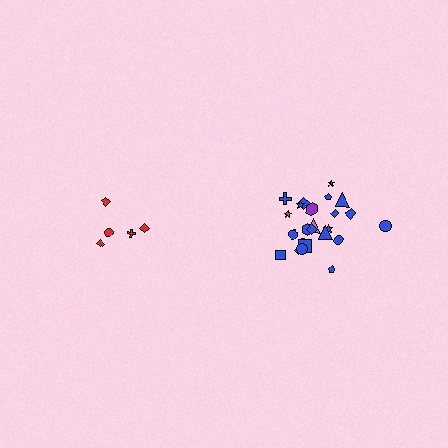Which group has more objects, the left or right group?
The right group.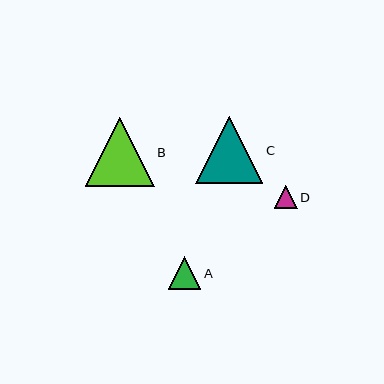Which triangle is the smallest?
Triangle D is the smallest with a size of approximately 23 pixels.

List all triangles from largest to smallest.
From largest to smallest: B, C, A, D.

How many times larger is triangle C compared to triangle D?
Triangle C is approximately 2.9 times the size of triangle D.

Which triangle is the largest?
Triangle B is the largest with a size of approximately 69 pixels.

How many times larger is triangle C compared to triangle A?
Triangle C is approximately 2.1 times the size of triangle A.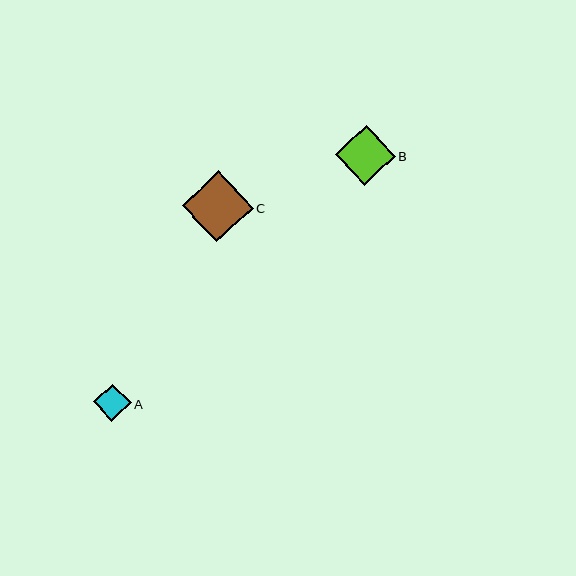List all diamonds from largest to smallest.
From largest to smallest: C, B, A.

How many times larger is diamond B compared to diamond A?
Diamond B is approximately 1.6 times the size of diamond A.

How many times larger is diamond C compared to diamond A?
Diamond C is approximately 1.9 times the size of diamond A.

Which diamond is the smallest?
Diamond A is the smallest with a size of approximately 37 pixels.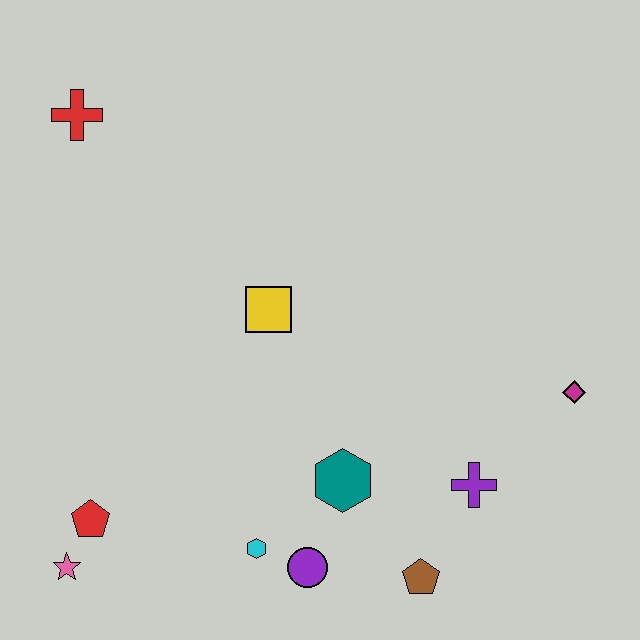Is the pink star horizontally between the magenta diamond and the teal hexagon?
No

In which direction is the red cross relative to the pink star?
The red cross is above the pink star.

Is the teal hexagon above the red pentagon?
Yes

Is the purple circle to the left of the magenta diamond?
Yes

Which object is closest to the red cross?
The yellow square is closest to the red cross.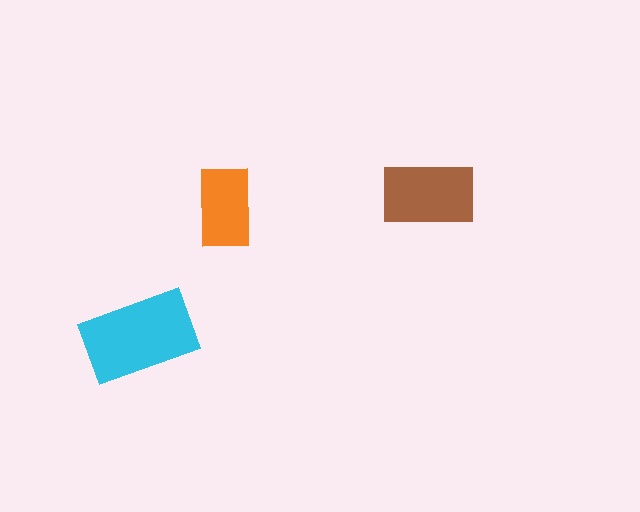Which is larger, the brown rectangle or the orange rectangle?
The brown one.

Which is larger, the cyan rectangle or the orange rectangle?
The cyan one.